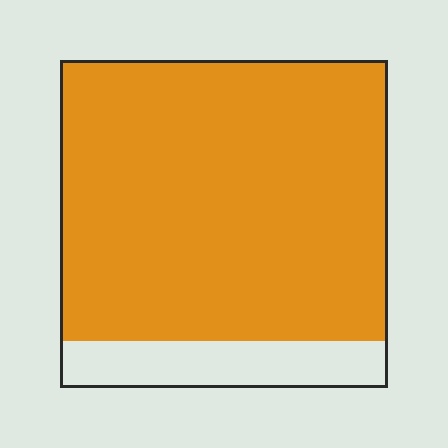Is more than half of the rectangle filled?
Yes.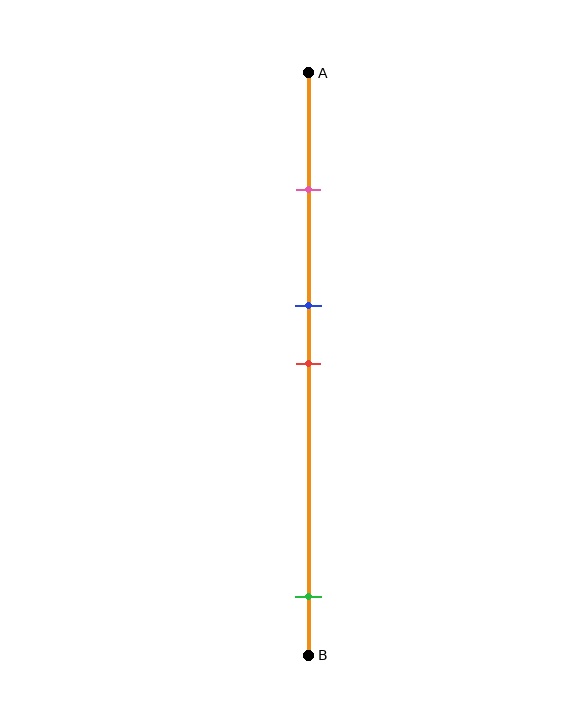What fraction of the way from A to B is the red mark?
The red mark is approximately 50% (0.5) of the way from A to B.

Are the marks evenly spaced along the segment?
No, the marks are not evenly spaced.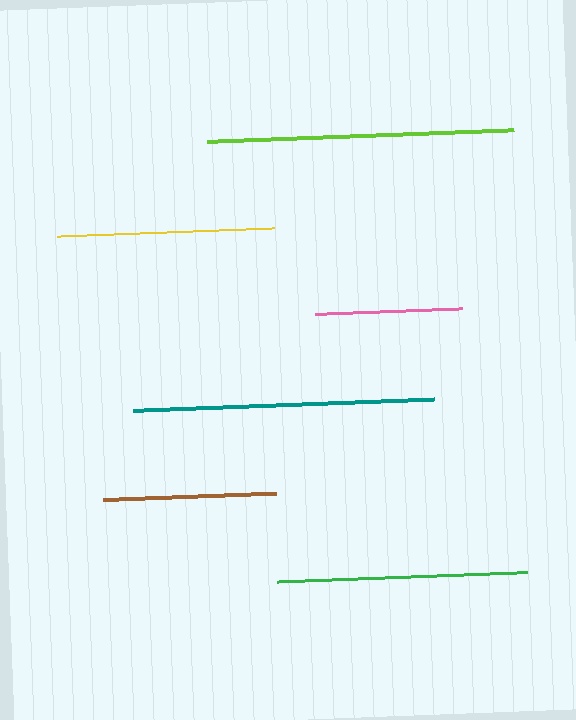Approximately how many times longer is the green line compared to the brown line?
The green line is approximately 1.4 times the length of the brown line.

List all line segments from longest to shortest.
From longest to shortest: lime, teal, green, yellow, brown, pink.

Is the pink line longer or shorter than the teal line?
The teal line is longer than the pink line.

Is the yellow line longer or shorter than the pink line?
The yellow line is longer than the pink line.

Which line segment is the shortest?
The pink line is the shortest at approximately 148 pixels.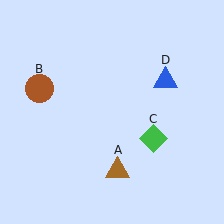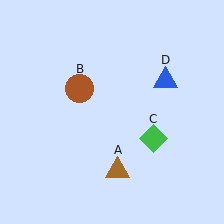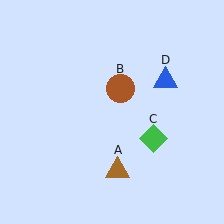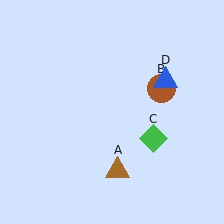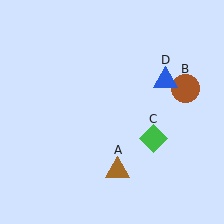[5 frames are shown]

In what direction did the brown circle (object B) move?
The brown circle (object B) moved right.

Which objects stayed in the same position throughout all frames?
Brown triangle (object A) and green diamond (object C) and blue triangle (object D) remained stationary.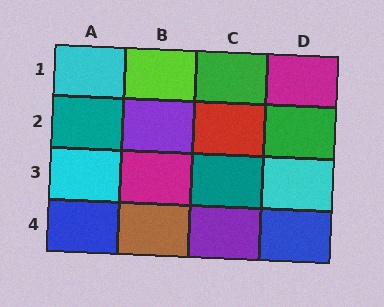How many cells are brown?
1 cell is brown.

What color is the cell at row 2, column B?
Purple.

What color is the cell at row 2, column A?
Teal.